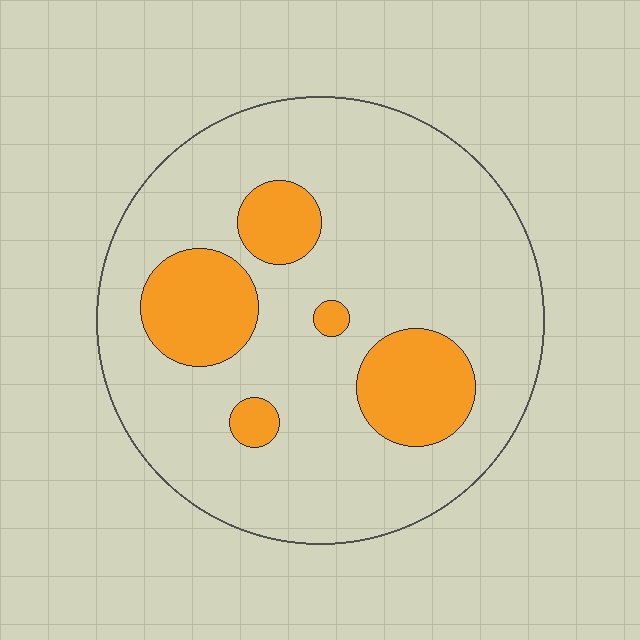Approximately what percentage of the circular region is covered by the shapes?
Approximately 20%.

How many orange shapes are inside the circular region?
5.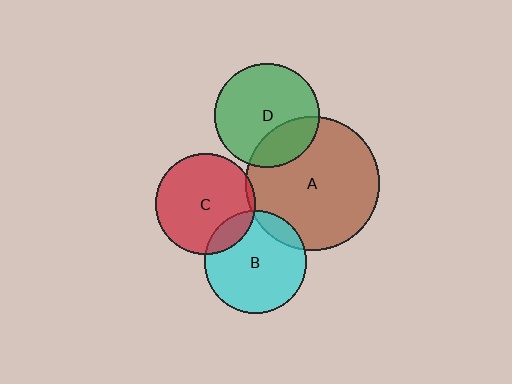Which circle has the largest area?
Circle A (brown).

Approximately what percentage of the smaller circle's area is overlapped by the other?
Approximately 15%.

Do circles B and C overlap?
Yes.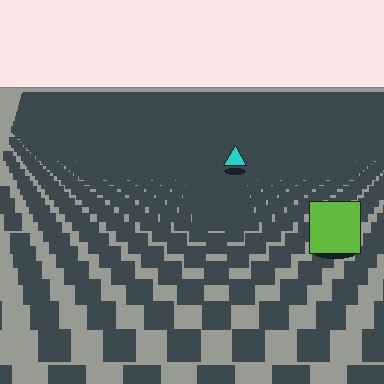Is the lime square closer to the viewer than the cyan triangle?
Yes. The lime square is closer — you can tell from the texture gradient: the ground texture is coarser near it.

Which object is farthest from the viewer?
The cyan triangle is farthest from the viewer. It appears smaller and the ground texture around it is denser.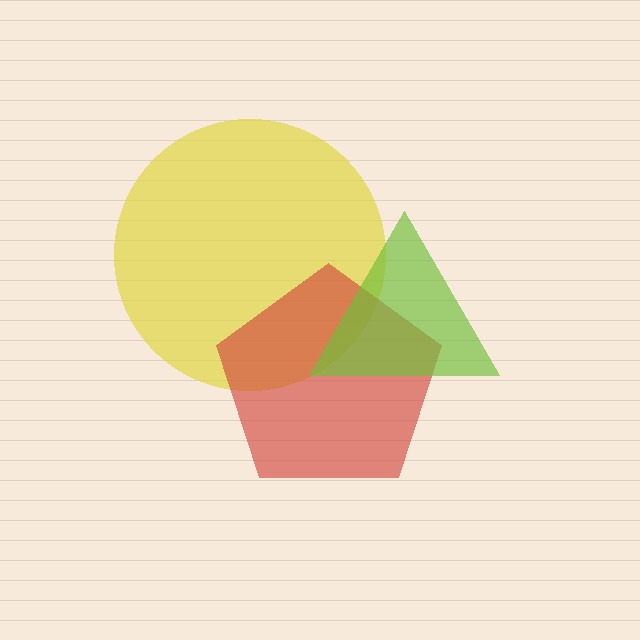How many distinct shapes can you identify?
There are 3 distinct shapes: a yellow circle, a red pentagon, a lime triangle.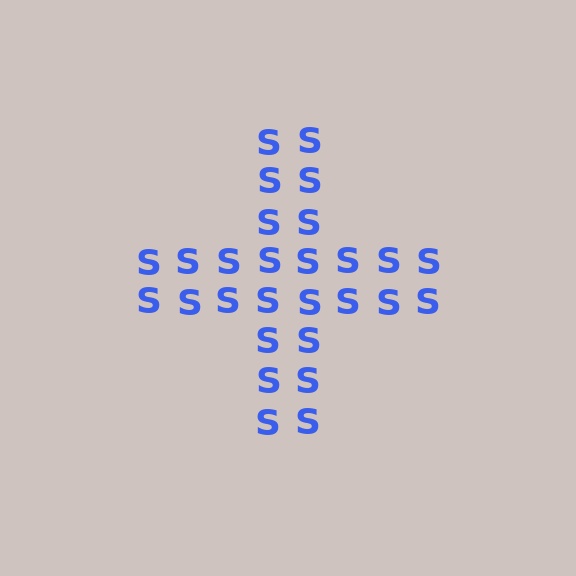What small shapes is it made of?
It is made of small letter S's.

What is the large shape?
The large shape is a cross.